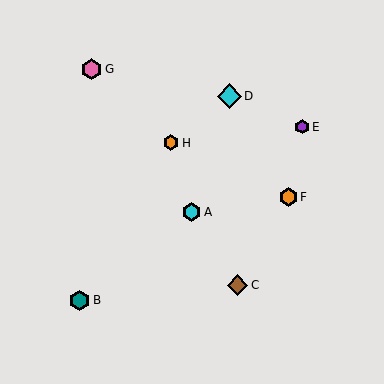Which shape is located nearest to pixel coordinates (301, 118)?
The purple hexagon (labeled E) at (302, 127) is nearest to that location.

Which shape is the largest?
The cyan diamond (labeled D) is the largest.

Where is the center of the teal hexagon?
The center of the teal hexagon is at (80, 300).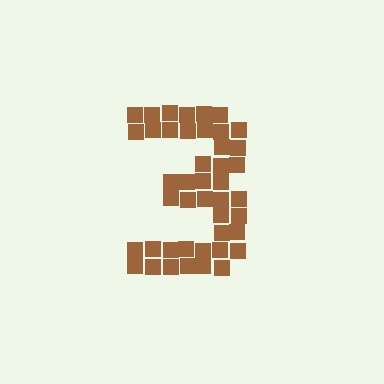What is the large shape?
The large shape is the digit 3.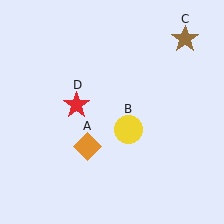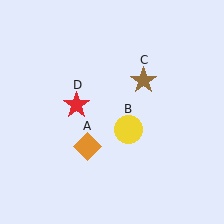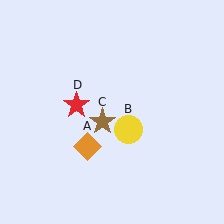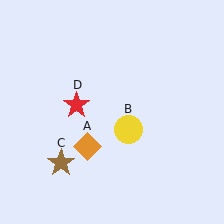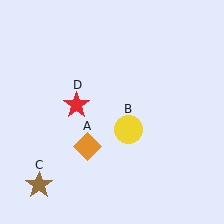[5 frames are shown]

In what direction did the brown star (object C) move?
The brown star (object C) moved down and to the left.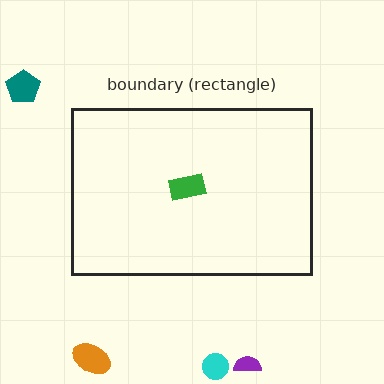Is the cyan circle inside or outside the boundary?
Outside.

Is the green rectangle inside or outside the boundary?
Inside.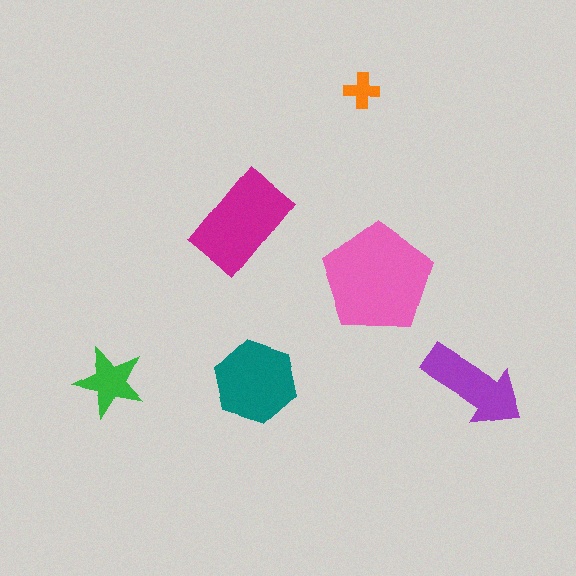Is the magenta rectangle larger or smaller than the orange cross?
Larger.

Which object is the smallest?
The orange cross.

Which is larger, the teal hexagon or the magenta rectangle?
The magenta rectangle.